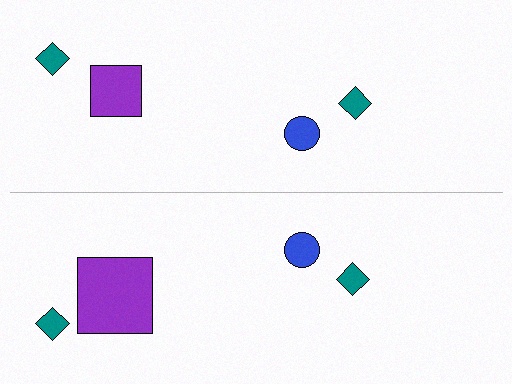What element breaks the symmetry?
The purple square on the bottom side has a different size than its mirror counterpart.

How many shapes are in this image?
There are 8 shapes in this image.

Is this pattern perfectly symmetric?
No, the pattern is not perfectly symmetric. The purple square on the bottom side has a different size than its mirror counterpart.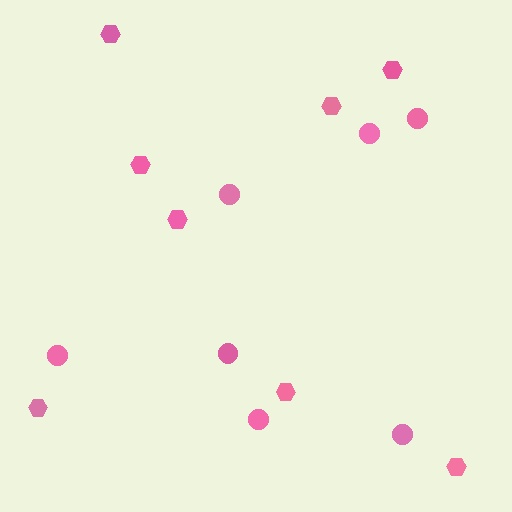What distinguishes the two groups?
There are 2 groups: one group of circles (7) and one group of hexagons (8).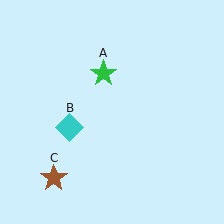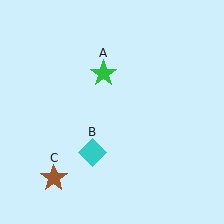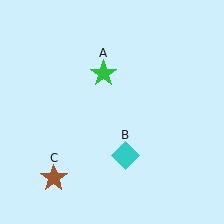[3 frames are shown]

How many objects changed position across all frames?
1 object changed position: cyan diamond (object B).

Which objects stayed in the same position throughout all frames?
Green star (object A) and brown star (object C) remained stationary.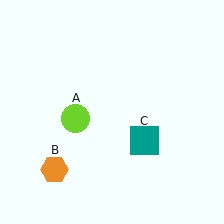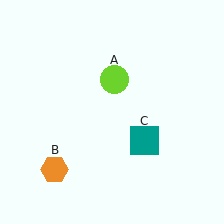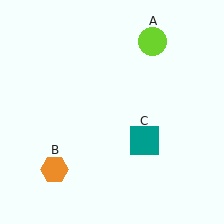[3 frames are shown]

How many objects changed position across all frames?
1 object changed position: lime circle (object A).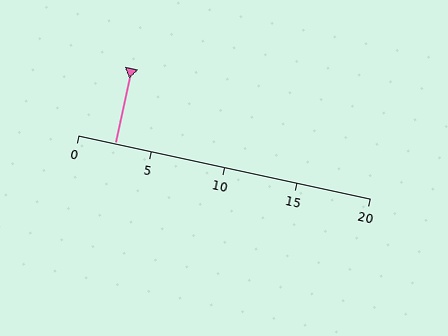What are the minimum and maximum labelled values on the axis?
The axis runs from 0 to 20.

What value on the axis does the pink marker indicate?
The marker indicates approximately 2.5.